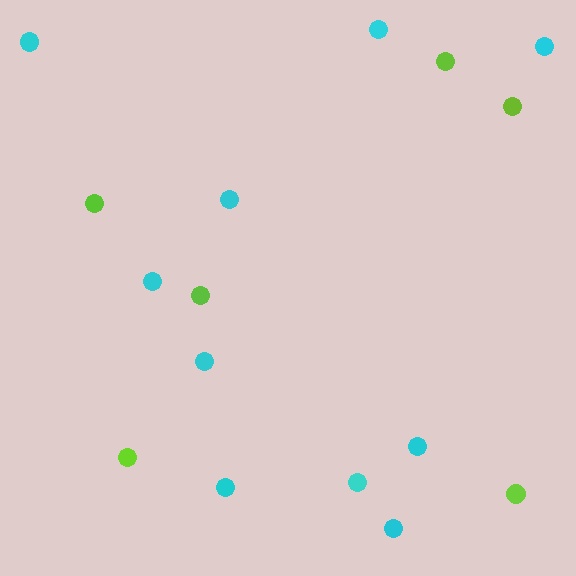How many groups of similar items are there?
There are 2 groups: one group of cyan circles (10) and one group of lime circles (6).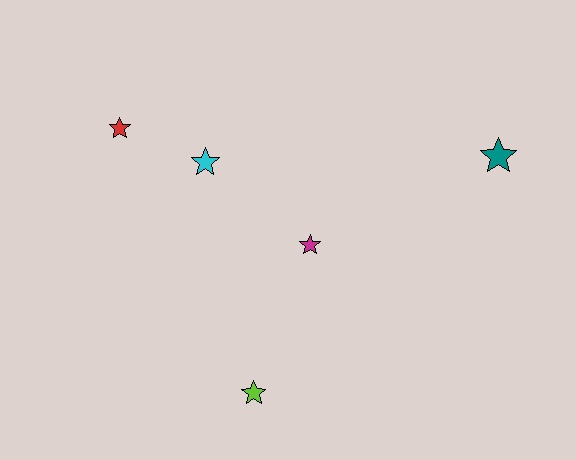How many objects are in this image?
There are 5 objects.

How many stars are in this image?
There are 5 stars.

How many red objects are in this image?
There is 1 red object.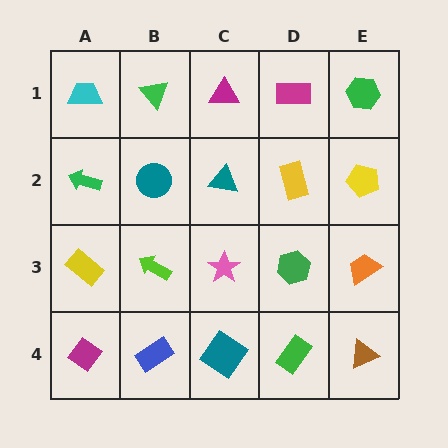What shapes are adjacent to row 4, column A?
A yellow rectangle (row 3, column A), a blue rectangle (row 4, column B).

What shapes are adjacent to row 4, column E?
An orange trapezoid (row 3, column E), a green rectangle (row 4, column D).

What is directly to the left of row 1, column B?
A cyan trapezoid.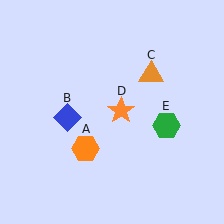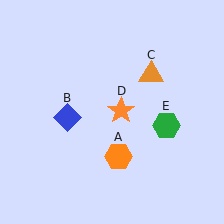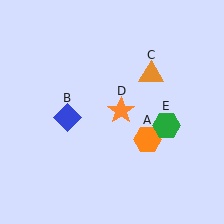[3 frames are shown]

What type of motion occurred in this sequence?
The orange hexagon (object A) rotated counterclockwise around the center of the scene.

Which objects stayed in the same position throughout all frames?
Blue diamond (object B) and orange triangle (object C) and orange star (object D) and green hexagon (object E) remained stationary.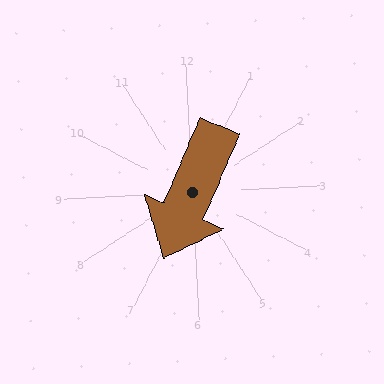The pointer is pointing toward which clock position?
Roughly 7 o'clock.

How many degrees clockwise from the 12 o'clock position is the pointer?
Approximately 206 degrees.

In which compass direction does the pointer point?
Southwest.